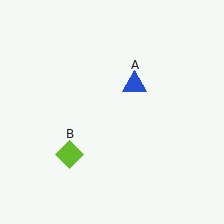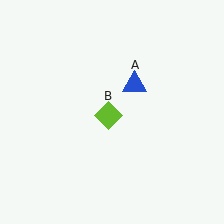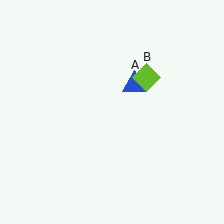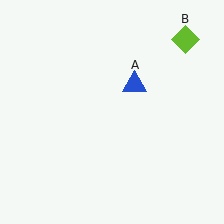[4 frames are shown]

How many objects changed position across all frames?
1 object changed position: lime diamond (object B).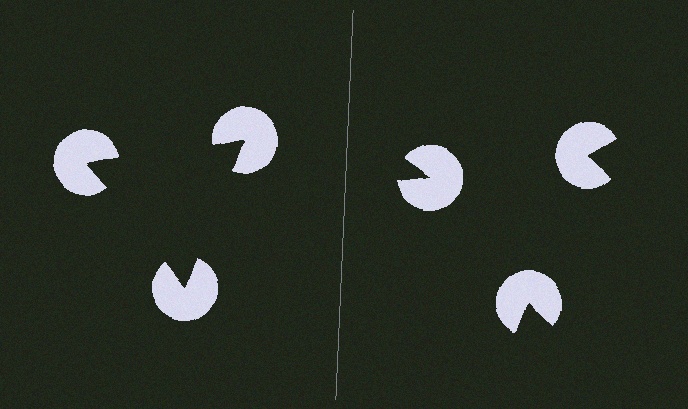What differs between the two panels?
The pac-man discs are positioned identically on both sides; only the wedge orientations differ. On the left they align to a triangle; on the right they are misaligned.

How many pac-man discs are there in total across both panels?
6 — 3 on each side.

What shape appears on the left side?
An illusory triangle.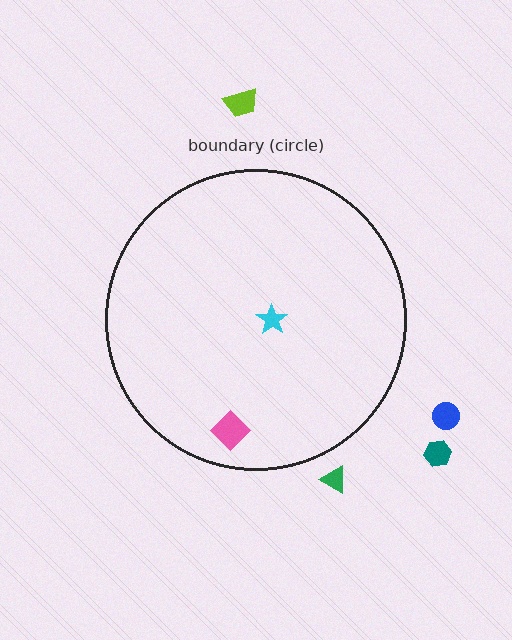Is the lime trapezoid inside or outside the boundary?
Outside.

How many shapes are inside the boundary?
2 inside, 4 outside.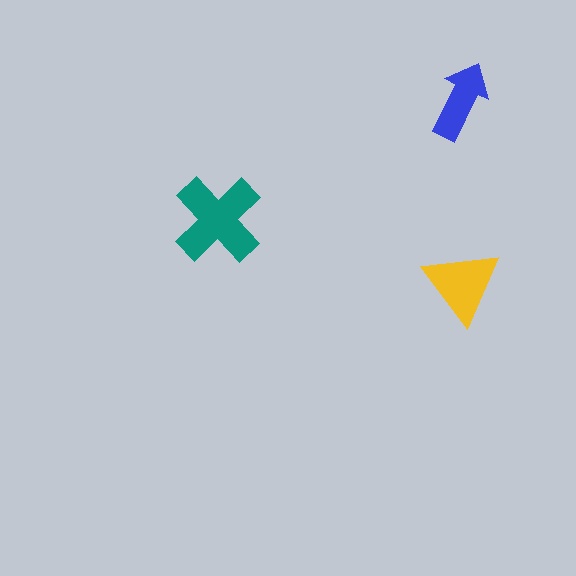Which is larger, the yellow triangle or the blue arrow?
The yellow triangle.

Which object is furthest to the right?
The yellow triangle is rightmost.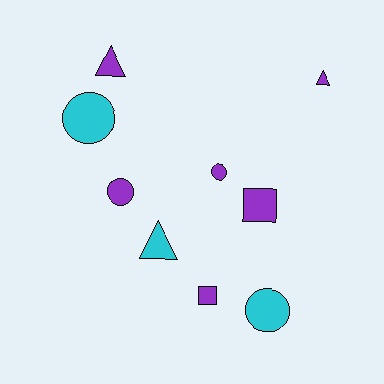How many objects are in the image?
There are 9 objects.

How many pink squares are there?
There are no pink squares.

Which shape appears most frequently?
Circle, with 4 objects.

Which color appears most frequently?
Purple, with 6 objects.